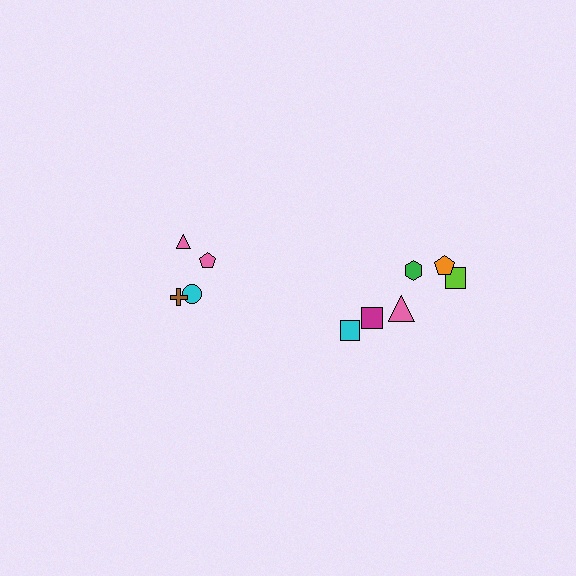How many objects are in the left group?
There are 4 objects.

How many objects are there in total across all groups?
There are 10 objects.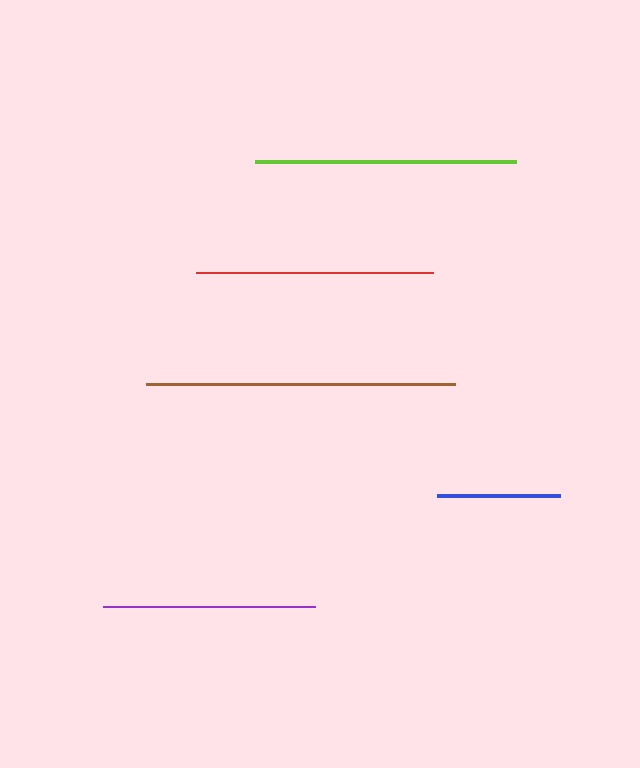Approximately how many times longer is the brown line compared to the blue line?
The brown line is approximately 2.5 times the length of the blue line.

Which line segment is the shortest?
The blue line is the shortest at approximately 123 pixels.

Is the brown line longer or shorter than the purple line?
The brown line is longer than the purple line.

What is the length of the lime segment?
The lime segment is approximately 260 pixels long.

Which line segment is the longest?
The brown line is the longest at approximately 309 pixels.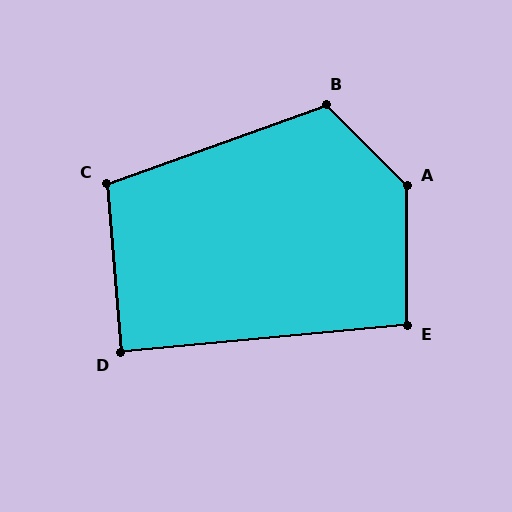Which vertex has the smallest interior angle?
D, at approximately 89 degrees.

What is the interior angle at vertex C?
Approximately 105 degrees (obtuse).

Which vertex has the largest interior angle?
A, at approximately 135 degrees.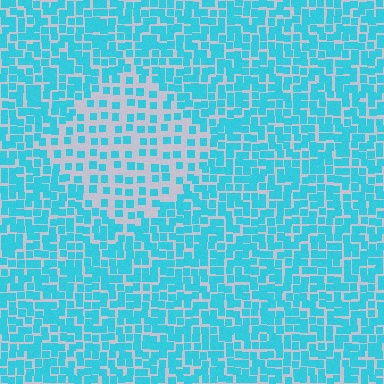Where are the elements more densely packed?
The elements are more densely packed outside the diamond boundary.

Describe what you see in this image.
The image contains small cyan elements arranged at two different densities. A diamond-shaped region is visible where the elements are less densely packed than the surrounding area.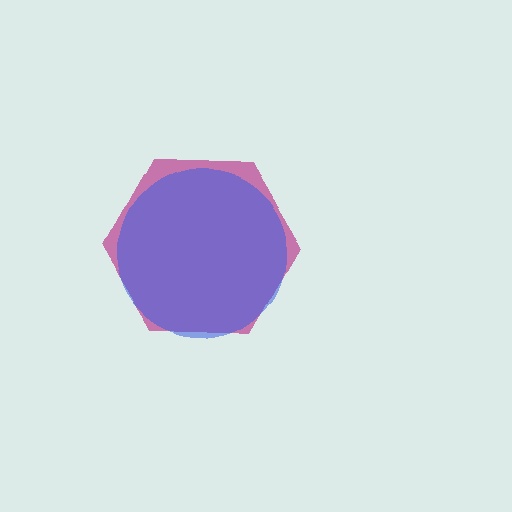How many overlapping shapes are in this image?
There are 2 overlapping shapes in the image.